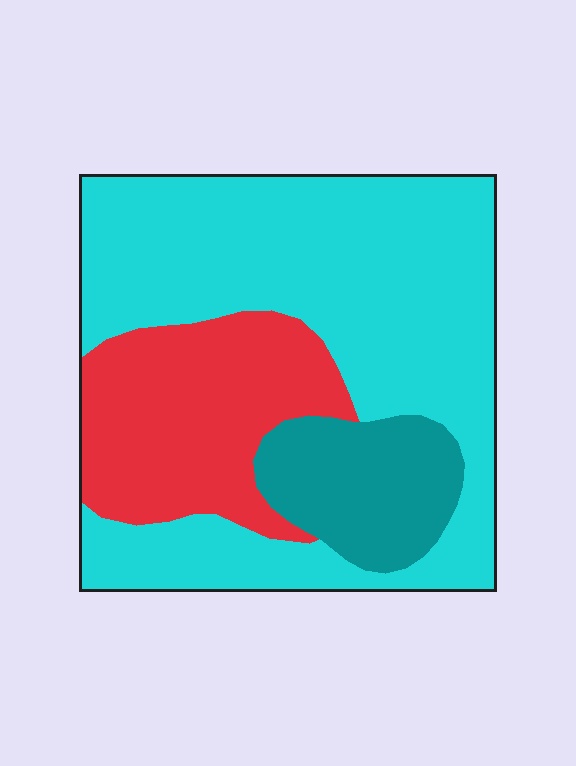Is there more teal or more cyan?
Cyan.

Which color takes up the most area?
Cyan, at roughly 60%.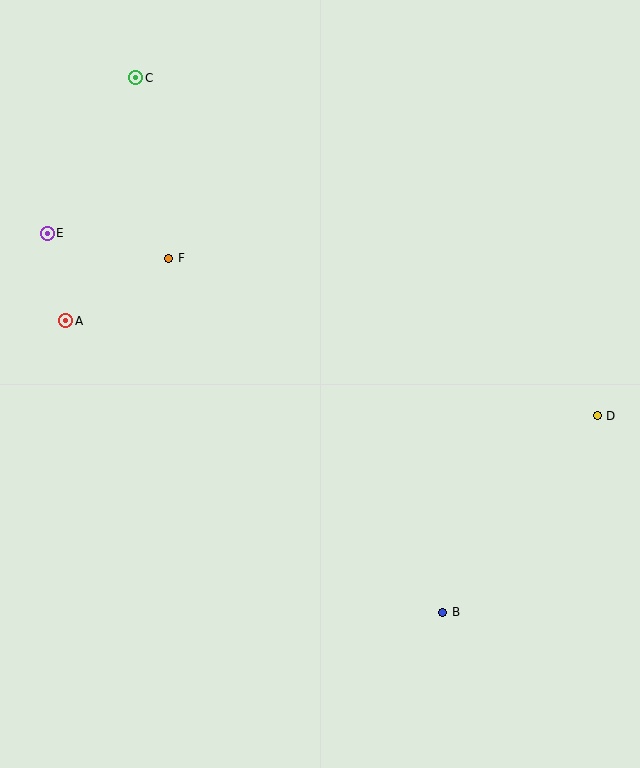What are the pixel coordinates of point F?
Point F is at (169, 258).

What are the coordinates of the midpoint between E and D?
The midpoint between E and D is at (322, 324).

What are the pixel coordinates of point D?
Point D is at (597, 416).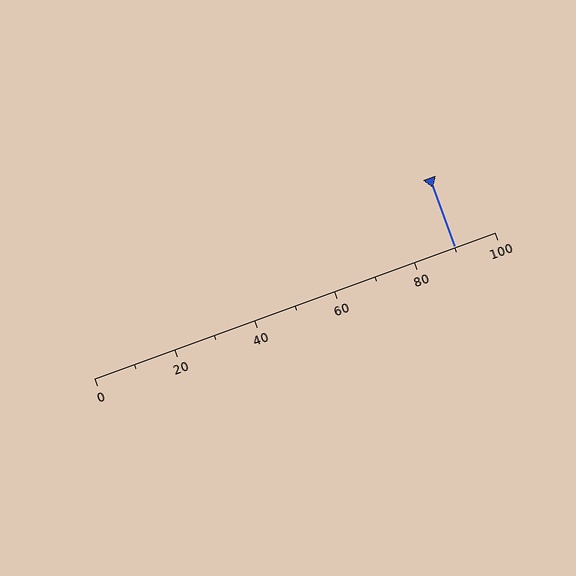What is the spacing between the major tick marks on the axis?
The major ticks are spaced 20 apart.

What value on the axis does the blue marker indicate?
The marker indicates approximately 90.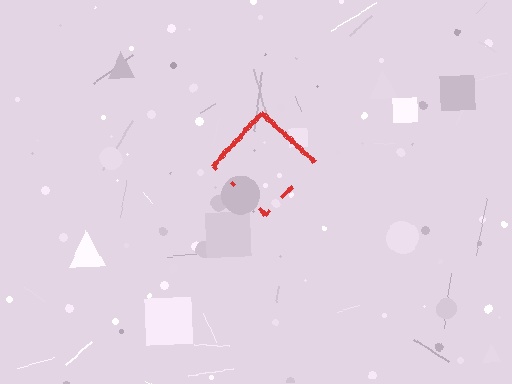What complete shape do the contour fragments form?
The contour fragments form a diamond.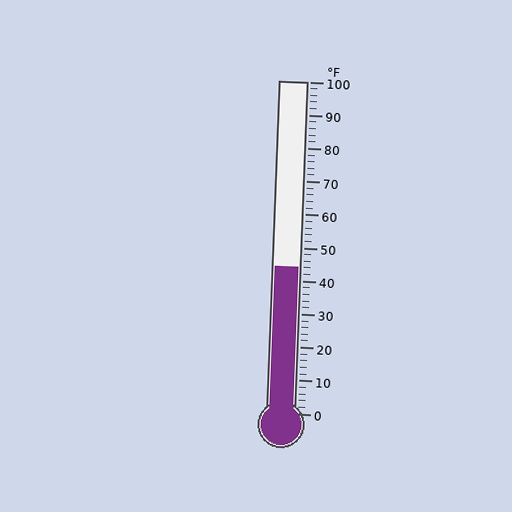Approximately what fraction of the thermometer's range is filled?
The thermometer is filled to approximately 45% of its range.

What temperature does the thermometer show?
The thermometer shows approximately 44°F.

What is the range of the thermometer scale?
The thermometer scale ranges from 0°F to 100°F.